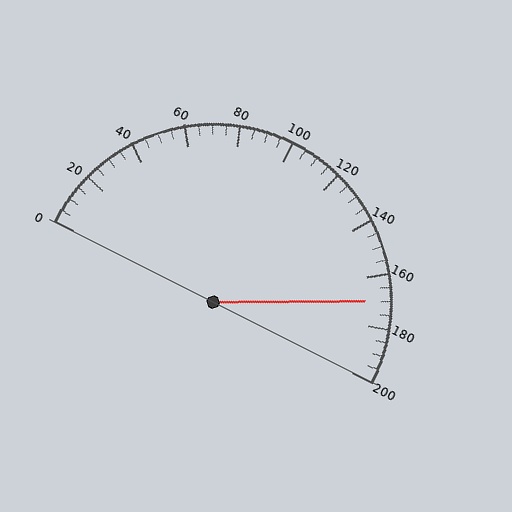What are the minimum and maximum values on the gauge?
The gauge ranges from 0 to 200.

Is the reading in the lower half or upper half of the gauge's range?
The reading is in the upper half of the range (0 to 200).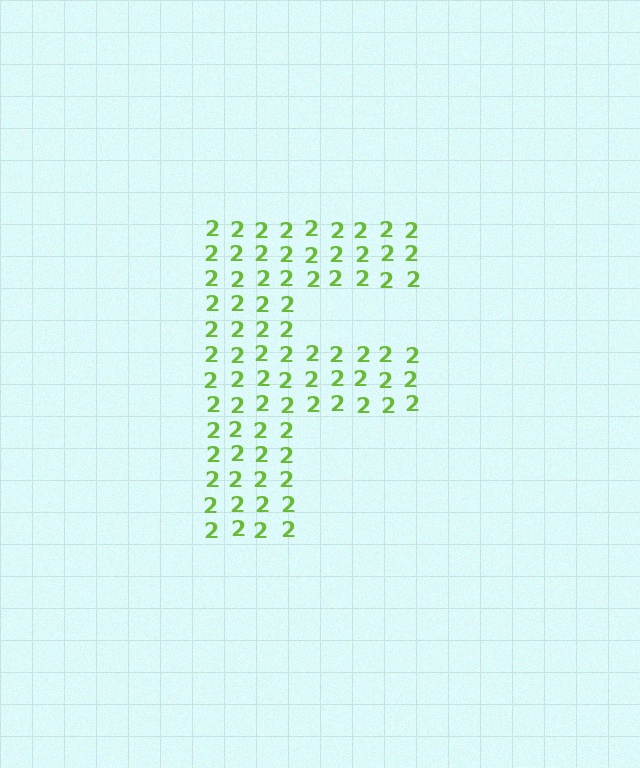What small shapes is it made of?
It is made of small digit 2's.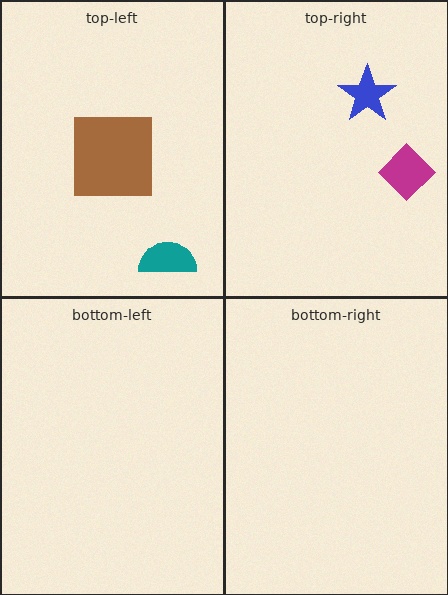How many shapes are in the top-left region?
2.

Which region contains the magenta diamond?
The top-right region.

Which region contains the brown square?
The top-left region.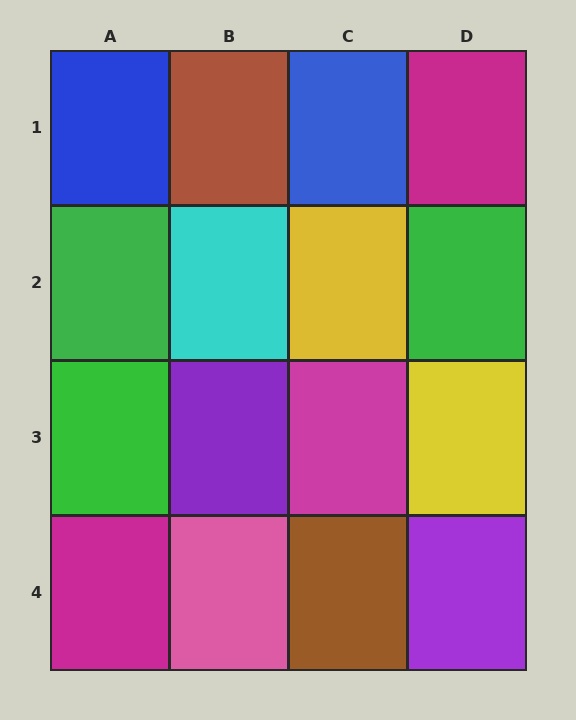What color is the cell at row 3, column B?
Purple.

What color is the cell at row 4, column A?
Magenta.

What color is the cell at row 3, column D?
Yellow.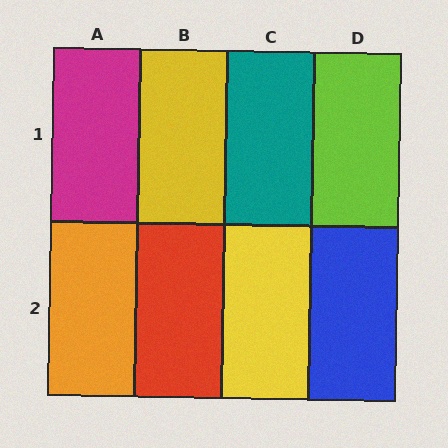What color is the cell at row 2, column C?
Yellow.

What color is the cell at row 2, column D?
Blue.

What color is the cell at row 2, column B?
Red.